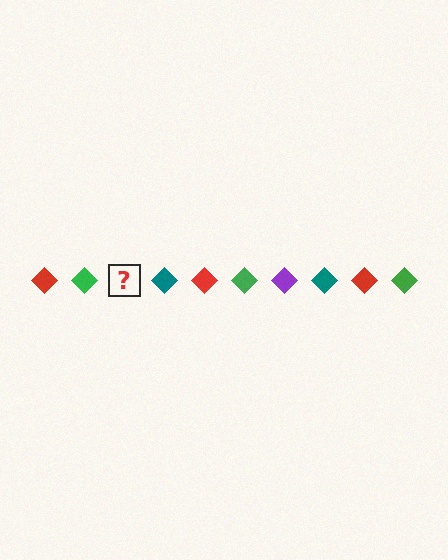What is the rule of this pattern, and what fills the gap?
The rule is that the pattern cycles through red, green, purple, teal diamonds. The gap should be filled with a purple diamond.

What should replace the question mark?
The question mark should be replaced with a purple diamond.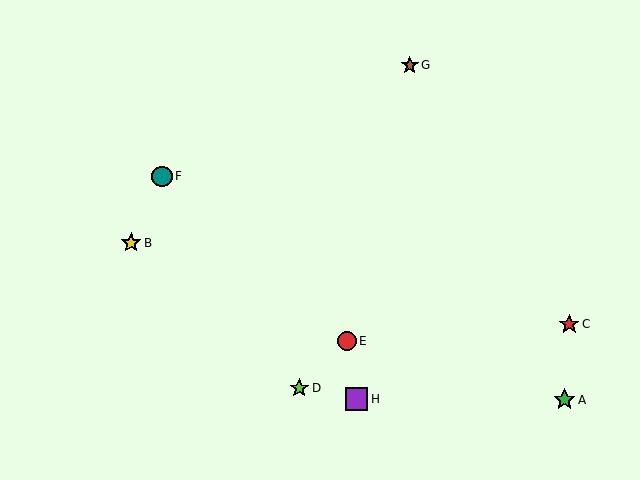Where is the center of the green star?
The center of the green star is at (564, 400).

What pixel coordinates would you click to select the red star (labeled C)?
Click at (569, 324) to select the red star C.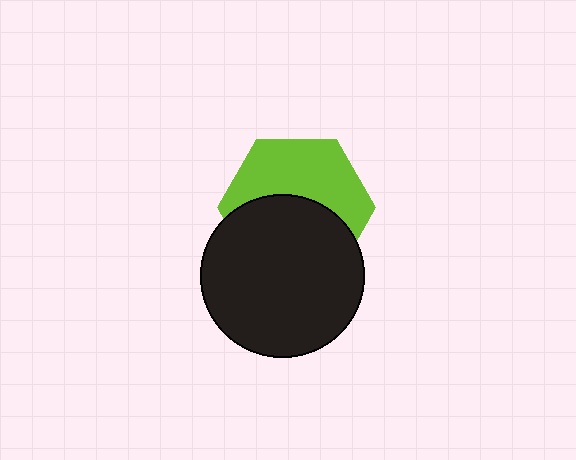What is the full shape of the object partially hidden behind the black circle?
The partially hidden object is a lime hexagon.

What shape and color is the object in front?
The object in front is a black circle.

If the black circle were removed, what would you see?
You would see the complete lime hexagon.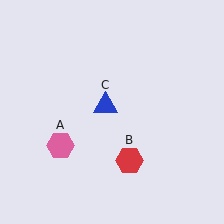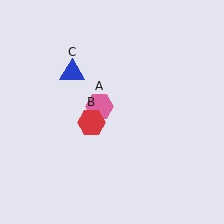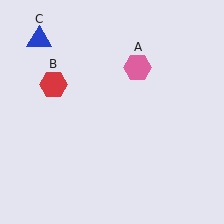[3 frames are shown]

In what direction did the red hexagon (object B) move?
The red hexagon (object B) moved up and to the left.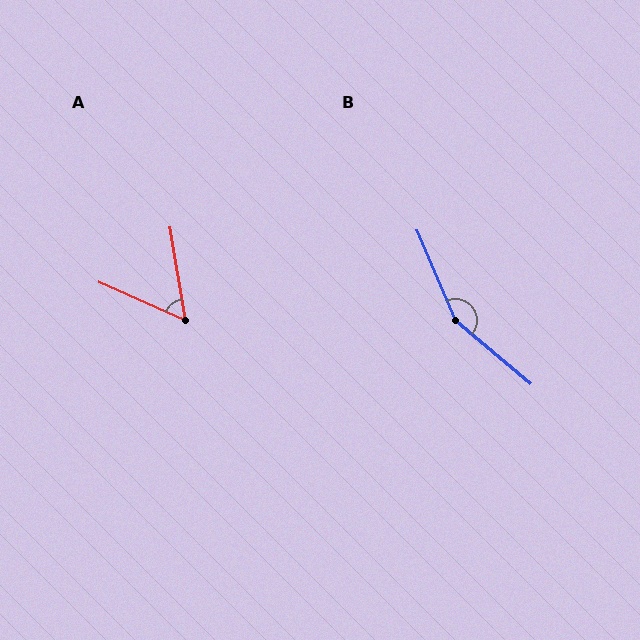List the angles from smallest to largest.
A (57°), B (153°).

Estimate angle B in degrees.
Approximately 153 degrees.